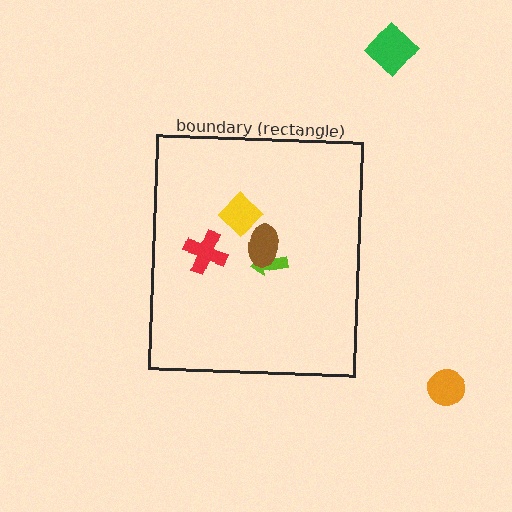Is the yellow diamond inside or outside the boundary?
Inside.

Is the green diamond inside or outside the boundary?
Outside.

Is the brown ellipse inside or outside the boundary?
Inside.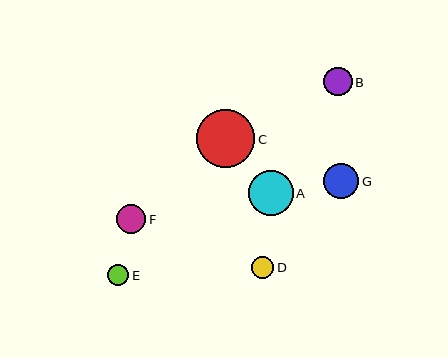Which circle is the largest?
Circle C is the largest with a size of approximately 58 pixels.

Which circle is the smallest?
Circle E is the smallest with a size of approximately 21 pixels.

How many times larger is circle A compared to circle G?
Circle A is approximately 1.3 times the size of circle G.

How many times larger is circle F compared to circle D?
Circle F is approximately 1.3 times the size of circle D.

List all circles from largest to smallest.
From largest to smallest: C, A, G, F, B, D, E.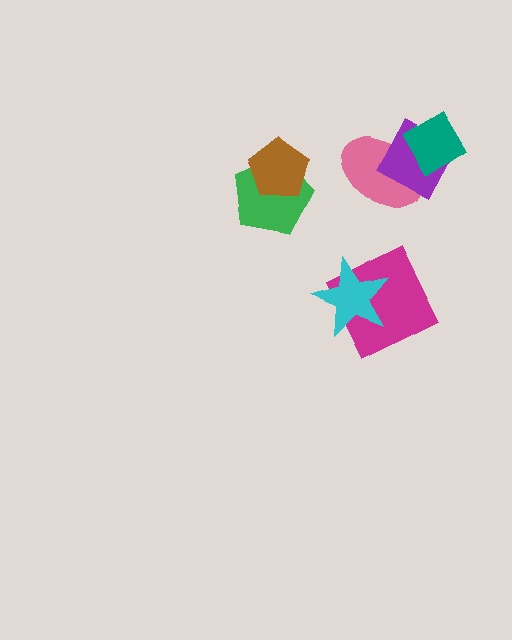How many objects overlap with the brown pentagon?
1 object overlaps with the brown pentagon.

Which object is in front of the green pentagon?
The brown pentagon is in front of the green pentagon.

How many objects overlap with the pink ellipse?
2 objects overlap with the pink ellipse.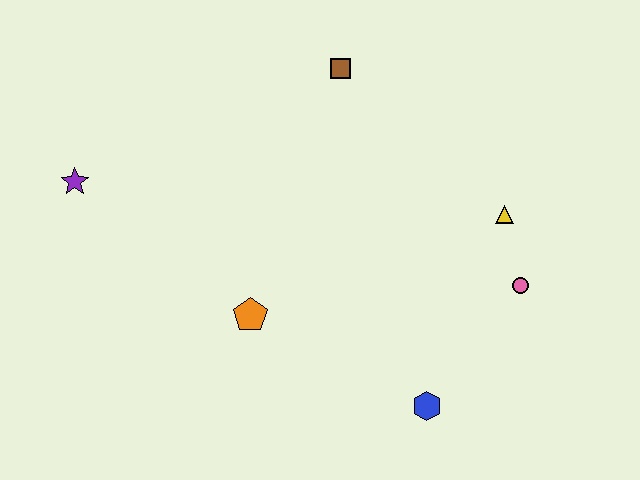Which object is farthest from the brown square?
The blue hexagon is farthest from the brown square.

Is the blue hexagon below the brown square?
Yes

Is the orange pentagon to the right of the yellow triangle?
No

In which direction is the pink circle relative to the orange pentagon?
The pink circle is to the right of the orange pentagon.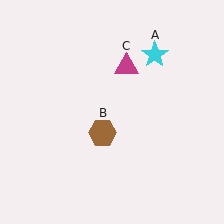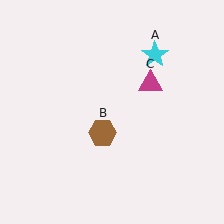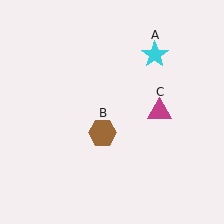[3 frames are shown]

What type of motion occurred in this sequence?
The magenta triangle (object C) rotated clockwise around the center of the scene.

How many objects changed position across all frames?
1 object changed position: magenta triangle (object C).